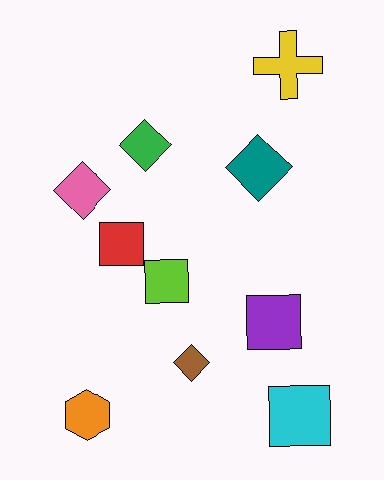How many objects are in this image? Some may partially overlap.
There are 10 objects.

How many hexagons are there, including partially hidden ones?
There is 1 hexagon.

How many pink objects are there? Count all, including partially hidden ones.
There is 1 pink object.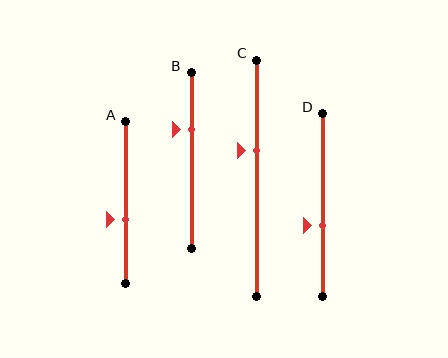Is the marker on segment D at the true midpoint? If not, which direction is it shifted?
No, the marker on segment D is shifted downward by about 11% of the segment length.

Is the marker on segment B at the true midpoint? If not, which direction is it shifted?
No, the marker on segment B is shifted upward by about 18% of the segment length.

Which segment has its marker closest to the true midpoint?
Segment A has its marker closest to the true midpoint.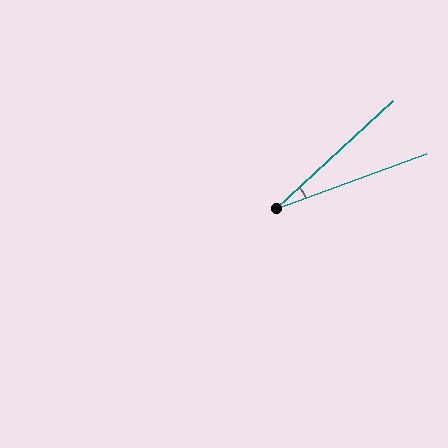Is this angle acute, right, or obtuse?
It is acute.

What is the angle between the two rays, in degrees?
Approximately 23 degrees.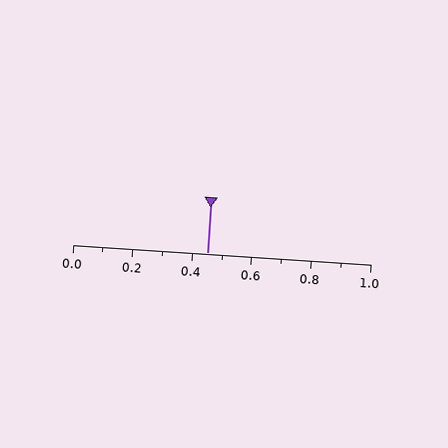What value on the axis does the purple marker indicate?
The marker indicates approximately 0.45.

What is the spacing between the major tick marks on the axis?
The major ticks are spaced 0.2 apart.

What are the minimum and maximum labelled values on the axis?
The axis runs from 0.0 to 1.0.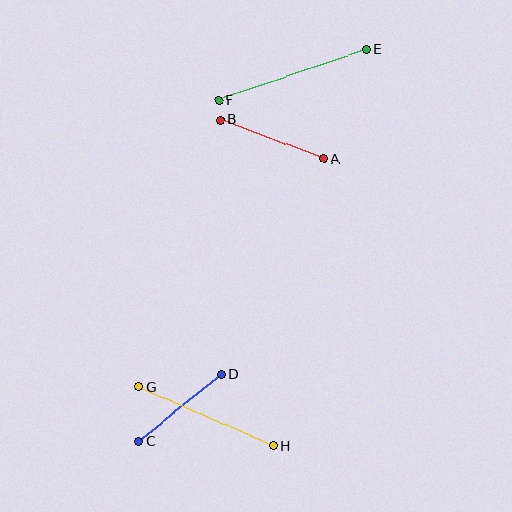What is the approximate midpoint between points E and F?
The midpoint is at approximately (292, 75) pixels.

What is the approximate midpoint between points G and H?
The midpoint is at approximately (206, 416) pixels.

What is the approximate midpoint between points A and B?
The midpoint is at approximately (272, 139) pixels.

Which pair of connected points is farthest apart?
Points E and F are farthest apart.